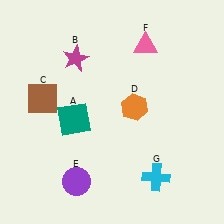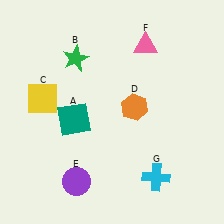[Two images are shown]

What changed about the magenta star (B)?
In Image 1, B is magenta. In Image 2, it changed to green.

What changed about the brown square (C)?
In Image 1, C is brown. In Image 2, it changed to yellow.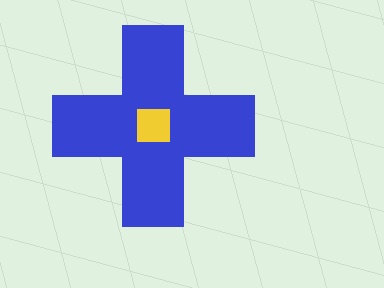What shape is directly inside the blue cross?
The yellow square.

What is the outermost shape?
The blue cross.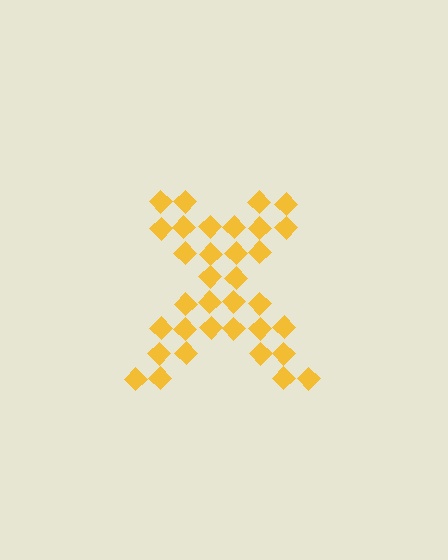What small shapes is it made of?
It is made of small diamonds.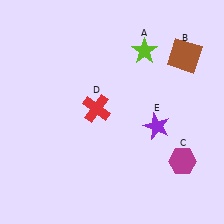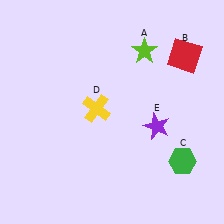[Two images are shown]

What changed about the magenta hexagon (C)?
In Image 1, C is magenta. In Image 2, it changed to green.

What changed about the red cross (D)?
In Image 1, D is red. In Image 2, it changed to yellow.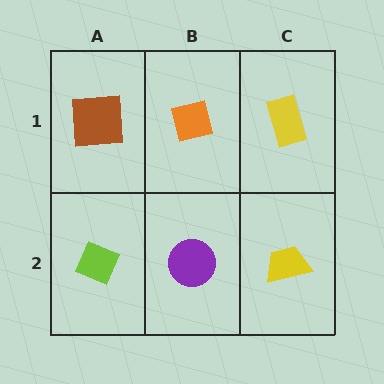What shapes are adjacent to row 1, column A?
A lime diamond (row 2, column A), an orange square (row 1, column B).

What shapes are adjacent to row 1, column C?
A yellow trapezoid (row 2, column C), an orange square (row 1, column B).